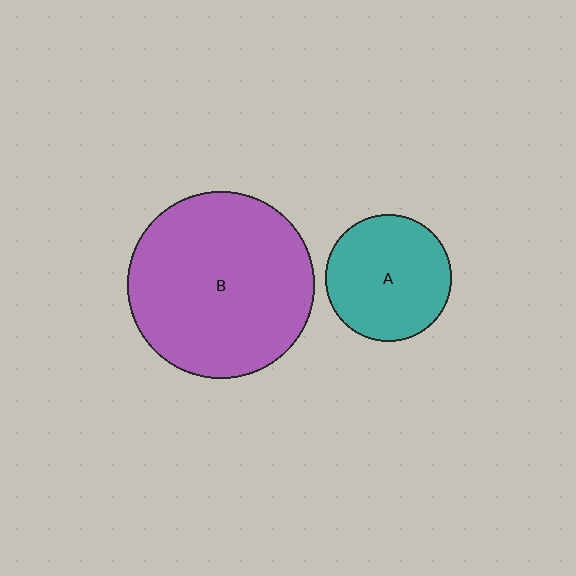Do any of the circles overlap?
No, none of the circles overlap.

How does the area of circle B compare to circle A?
Approximately 2.2 times.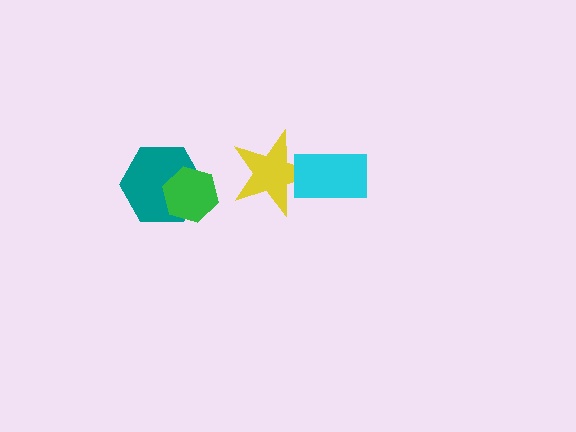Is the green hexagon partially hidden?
No, no other shape covers it.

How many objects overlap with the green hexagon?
1 object overlaps with the green hexagon.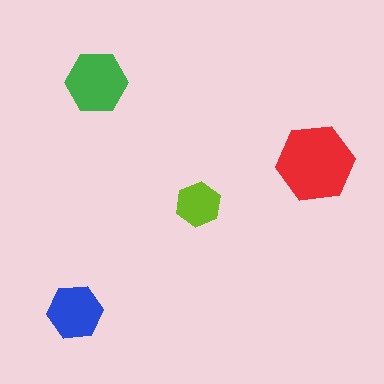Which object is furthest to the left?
The blue hexagon is leftmost.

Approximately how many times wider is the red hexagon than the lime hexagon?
About 1.5 times wider.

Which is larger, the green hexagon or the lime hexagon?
The green one.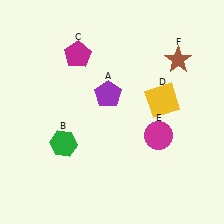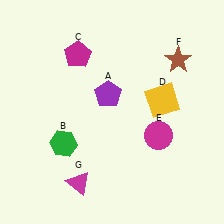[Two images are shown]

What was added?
A magenta triangle (G) was added in Image 2.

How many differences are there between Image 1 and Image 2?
There is 1 difference between the two images.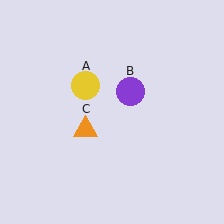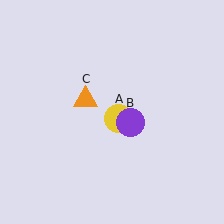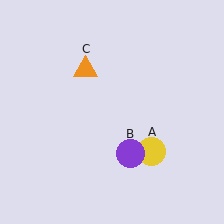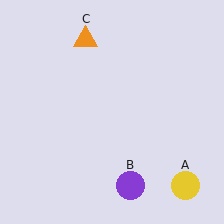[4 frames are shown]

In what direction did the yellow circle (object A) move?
The yellow circle (object A) moved down and to the right.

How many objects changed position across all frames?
3 objects changed position: yellow circle (object A), purple circle (object B), orange triangle (object C).